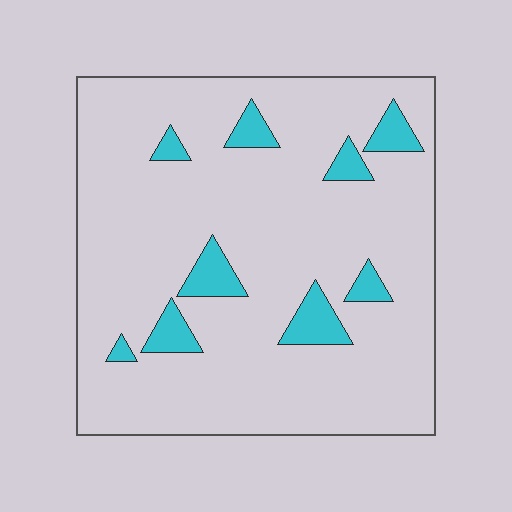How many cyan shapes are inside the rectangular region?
9.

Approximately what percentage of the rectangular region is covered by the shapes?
Approximately 10%.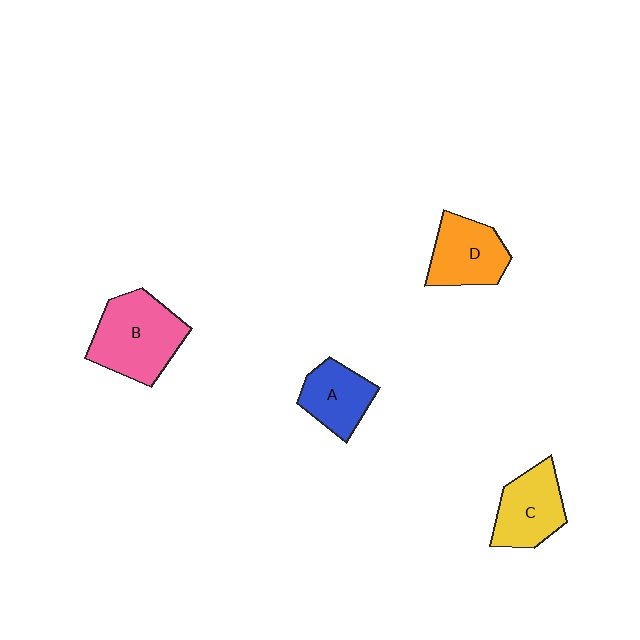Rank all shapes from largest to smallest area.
From largest to smallest: B (pink), D (orange), C (yellow), A (blue).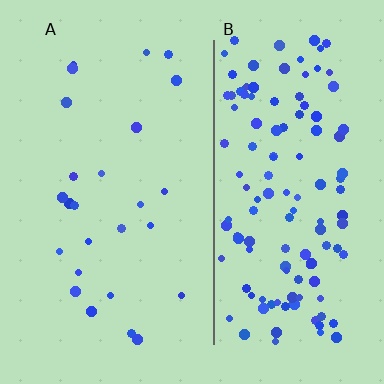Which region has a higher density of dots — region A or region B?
B (the right).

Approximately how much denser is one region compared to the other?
Approximately 5.1× — region B over region A.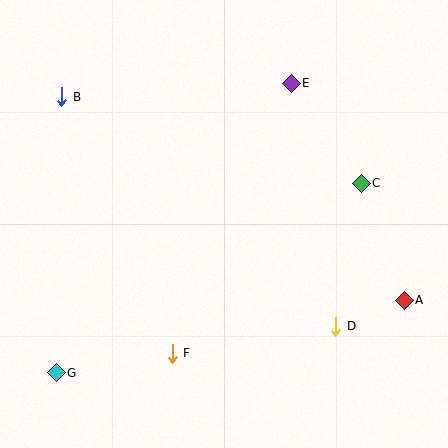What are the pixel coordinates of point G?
Point G is at (56, 373).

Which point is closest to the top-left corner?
Point B is closest to the top-left corner.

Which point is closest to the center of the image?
Point F at (172, 353) is closest to the center.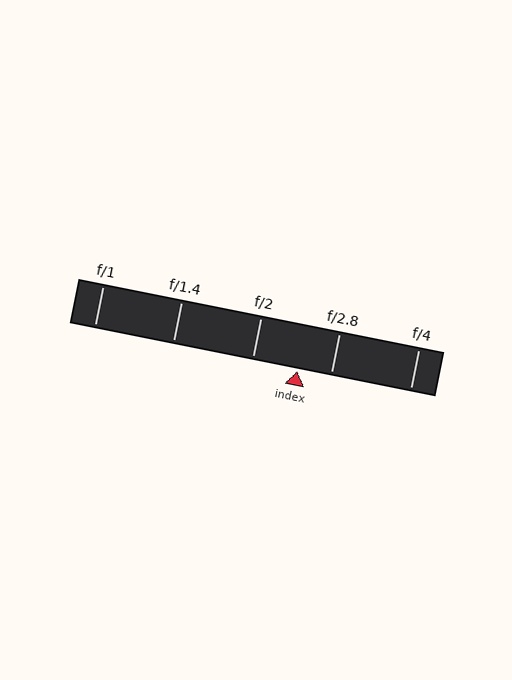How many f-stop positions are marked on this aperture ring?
There are 5 f-stop positions marked.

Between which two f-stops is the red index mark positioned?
The index mark is between f/2 and f/2.8.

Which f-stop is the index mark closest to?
The index mark is closest to f/2.8.